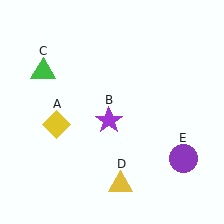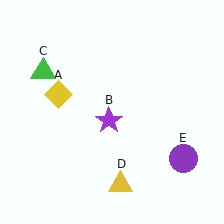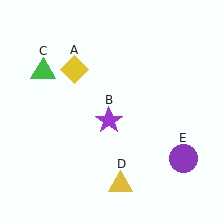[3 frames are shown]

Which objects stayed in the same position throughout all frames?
Purple star (object B) and green triangle (object C) and yellow triangle (object D) and purple circle (object E) remained stationary.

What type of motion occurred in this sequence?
The yellow diamond (object A) rotated clockwise around the center of the scene.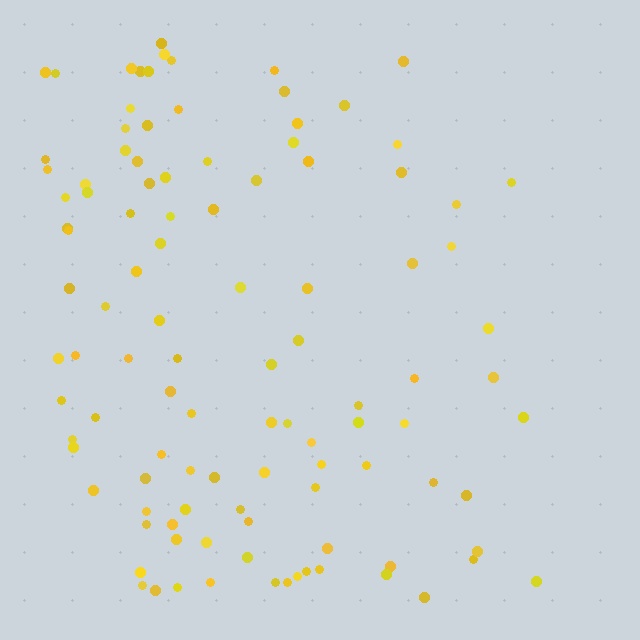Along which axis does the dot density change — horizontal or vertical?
Horizontal.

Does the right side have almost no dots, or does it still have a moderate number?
Still a moderate number, just noticeably fewer than the left.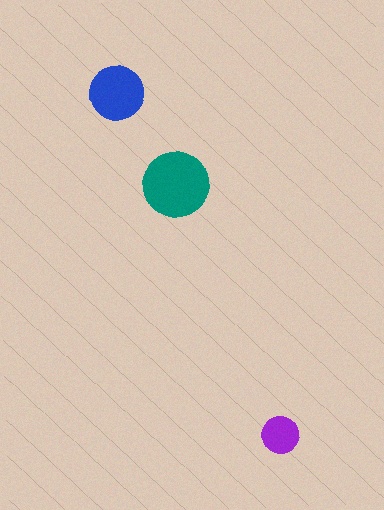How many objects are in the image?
There are 3 objects in the image.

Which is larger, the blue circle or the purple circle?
The blue one.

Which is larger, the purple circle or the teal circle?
The teal one.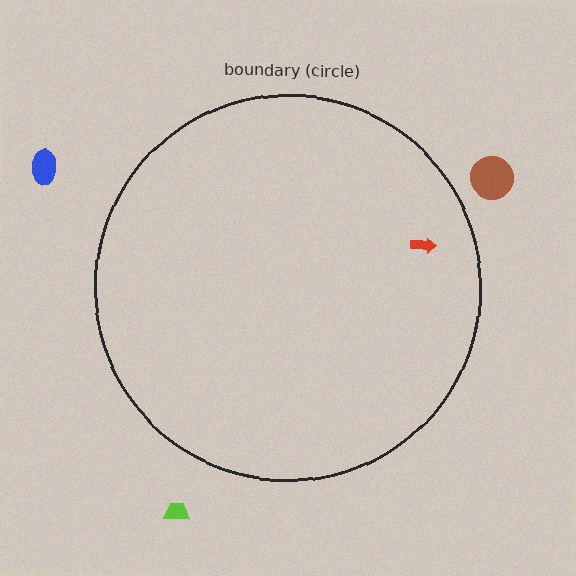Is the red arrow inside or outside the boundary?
Inside.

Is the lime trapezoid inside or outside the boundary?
Outside.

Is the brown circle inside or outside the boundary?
Outside.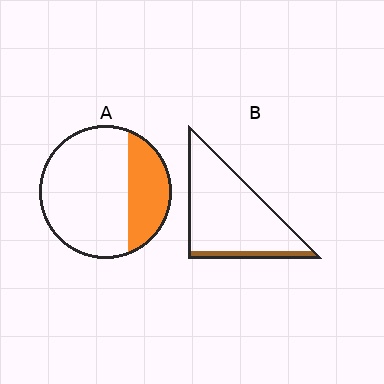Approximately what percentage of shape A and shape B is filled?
A is approximately 30% and B is approximately 10%.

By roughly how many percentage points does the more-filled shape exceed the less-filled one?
By roughly 15 percentage points (A over B).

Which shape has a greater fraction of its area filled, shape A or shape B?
Shape A.